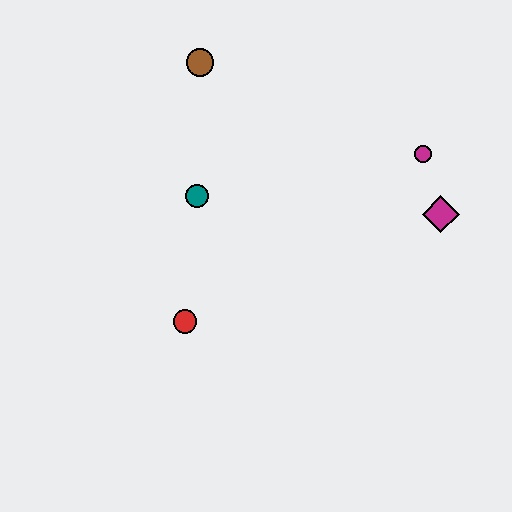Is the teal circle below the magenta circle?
Yes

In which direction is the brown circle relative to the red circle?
The brown circle is above the red circle.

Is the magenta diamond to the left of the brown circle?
No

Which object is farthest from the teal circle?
The magenta diamond is farthest from the teal circle.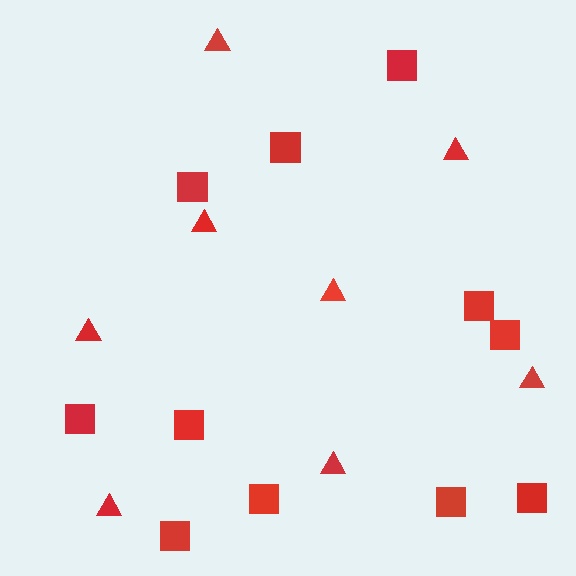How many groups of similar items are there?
There are 2 groups: one group of squares (11) and one group of triangles (8).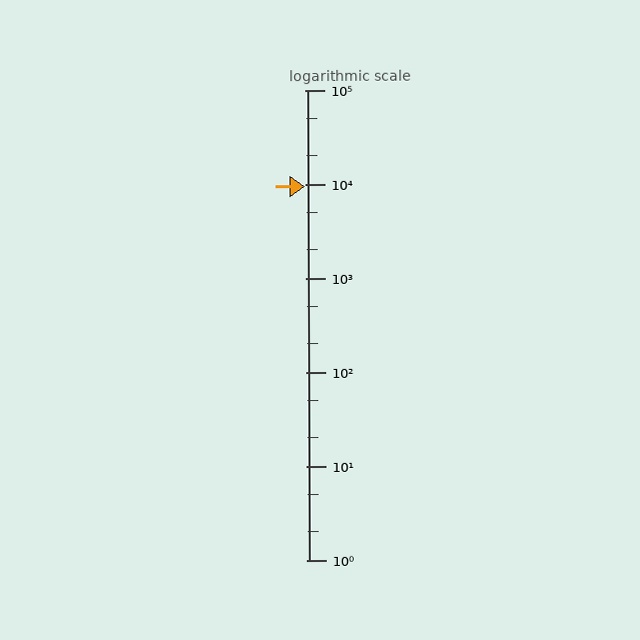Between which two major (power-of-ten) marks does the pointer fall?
The pointer is between 1000 and 10000.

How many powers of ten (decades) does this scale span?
The scale spans 5 decades, from 1 to 100000.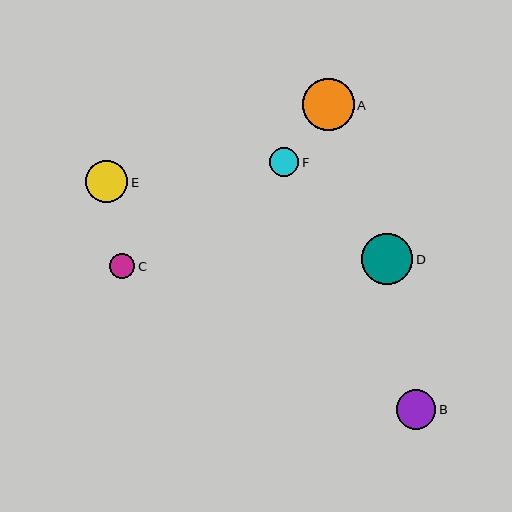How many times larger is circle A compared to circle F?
Circle A is approximately 1.7 times the size of circle F.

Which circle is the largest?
Circle D is the largest with a size of approximately 51 pixels.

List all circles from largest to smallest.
From largest to smallest: D, A, E, B, F, C.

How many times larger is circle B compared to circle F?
Circle B is approximately 1.3 times the size of circle F.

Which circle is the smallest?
Circle C is the smallest with a size of approximately 25 pixels.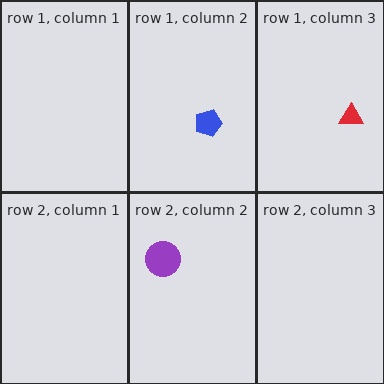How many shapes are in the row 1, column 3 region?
1.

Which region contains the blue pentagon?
The row 1, column 2 region.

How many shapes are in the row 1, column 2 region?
1.